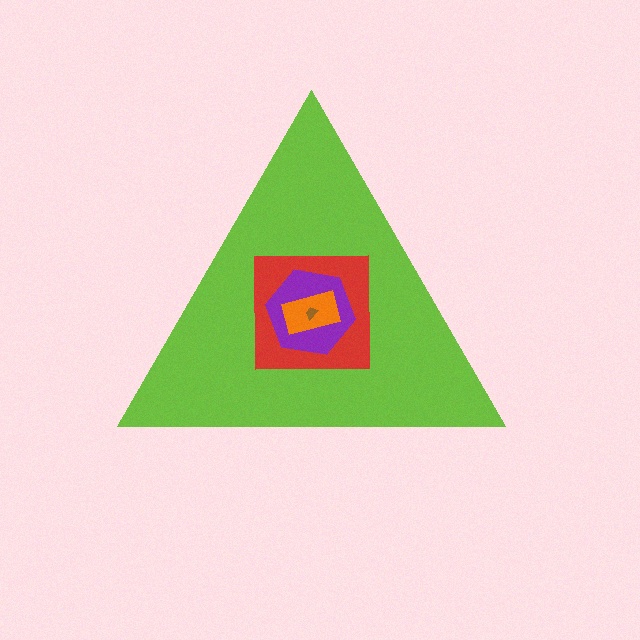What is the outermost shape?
The lime triangle.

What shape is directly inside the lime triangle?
The red square.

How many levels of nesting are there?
5.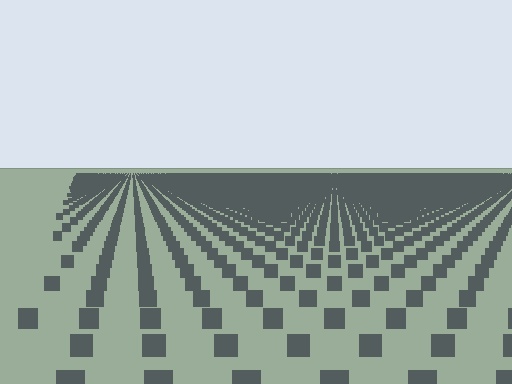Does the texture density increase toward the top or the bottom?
Density increases toward the top.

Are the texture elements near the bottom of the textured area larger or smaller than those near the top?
Larger. Near the bottom, elements are closer to the viewer and appear at a bigger on-screen size.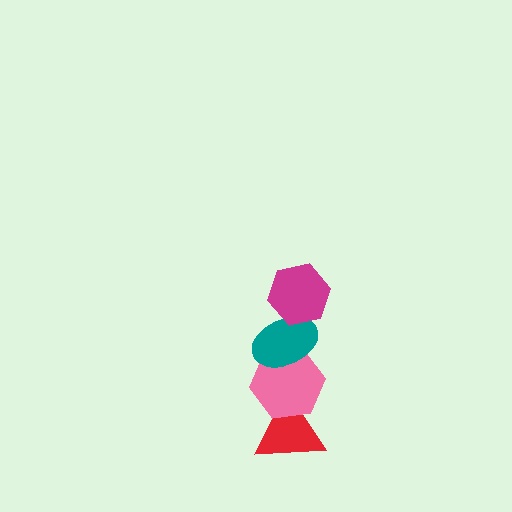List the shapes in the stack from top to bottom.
From top to bottom: the magenta hexagon, the teal ellipse, the pink hexagon, the red triangle.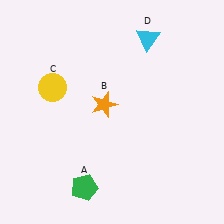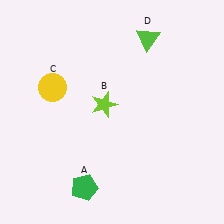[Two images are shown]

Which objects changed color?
B changed from orange to lime. D changed from cyan to lime.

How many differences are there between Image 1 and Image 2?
There are 2 differences between the two images.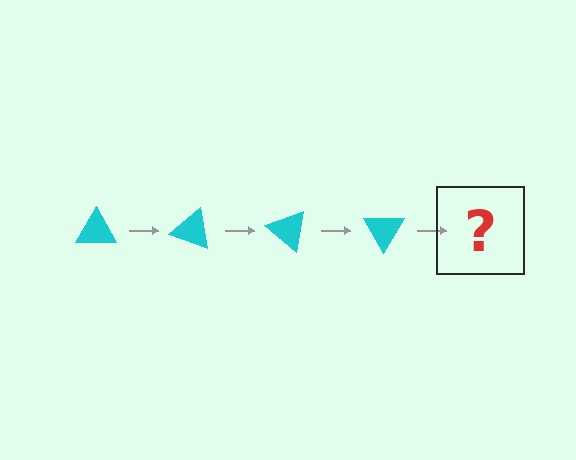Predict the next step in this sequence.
The next step is a cyan triangle rotated 80 degrees.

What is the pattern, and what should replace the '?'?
The pattern is that the triangle rotates 20 degrees each step. The '?' should be a cyan triangle rotated 80 degrees.